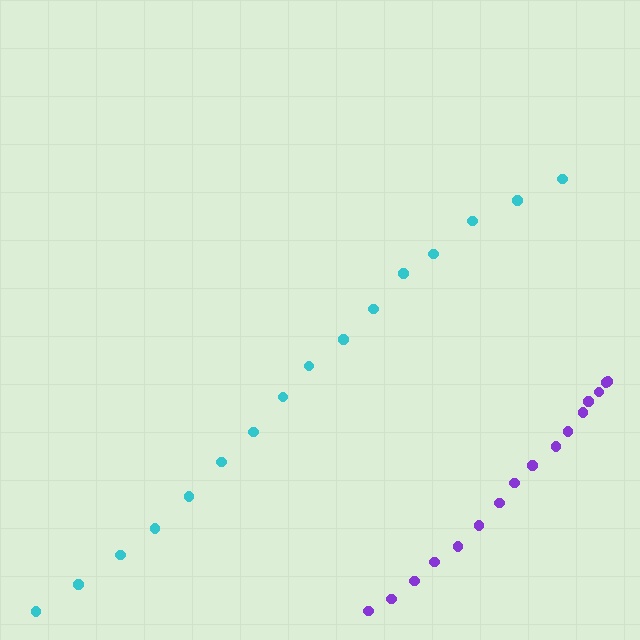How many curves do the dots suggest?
There are 2 distinct paths.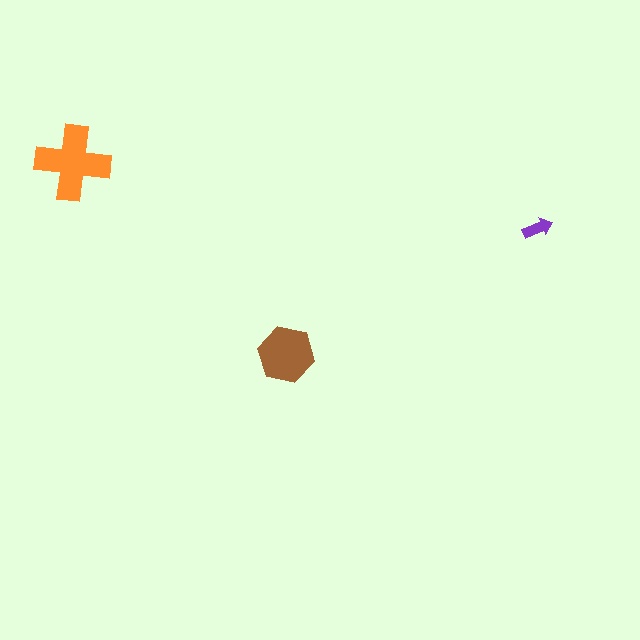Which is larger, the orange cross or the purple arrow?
The orange cross.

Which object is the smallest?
The purple arrow.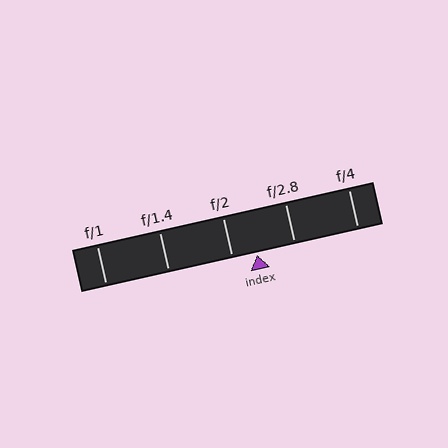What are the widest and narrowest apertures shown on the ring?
The widest aperture shown is f/1 and the narrowest is f/4.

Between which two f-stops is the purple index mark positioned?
The index mark is between f/2 and f/2.8.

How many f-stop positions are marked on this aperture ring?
There are 5 f-stop positions marked.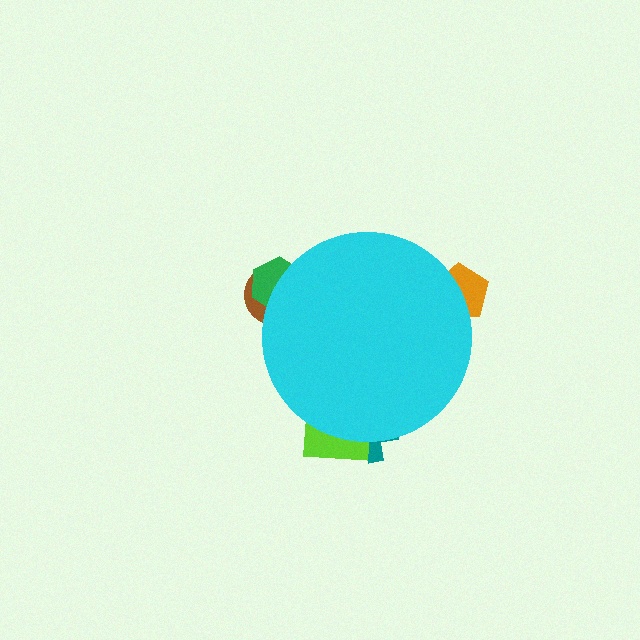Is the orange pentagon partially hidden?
Yes, the orange pentagon is partially hidden behind the cyan circle.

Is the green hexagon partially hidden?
Yes, the green hexagon is partially hidden behind the cyan circle.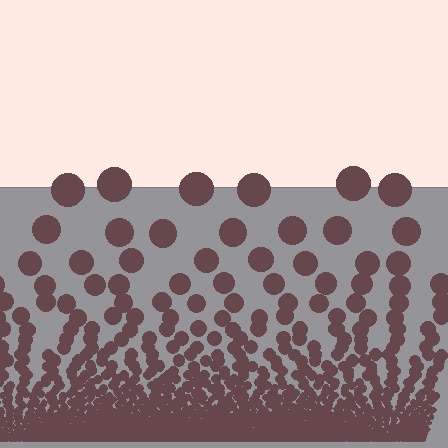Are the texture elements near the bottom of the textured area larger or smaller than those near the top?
Smaller. The gradient is inverted — elements near the bottom are smaller and denser.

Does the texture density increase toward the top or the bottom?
Density increases toward the bottom.